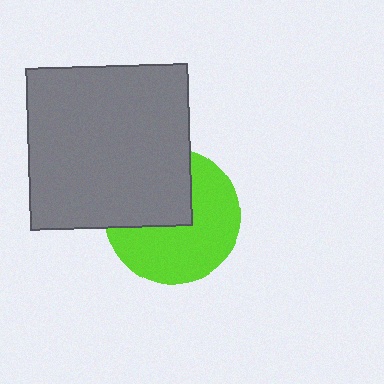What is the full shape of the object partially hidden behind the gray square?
The partially hidden object is a lime circle.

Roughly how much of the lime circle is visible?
About half of it is visible (roughly 60%).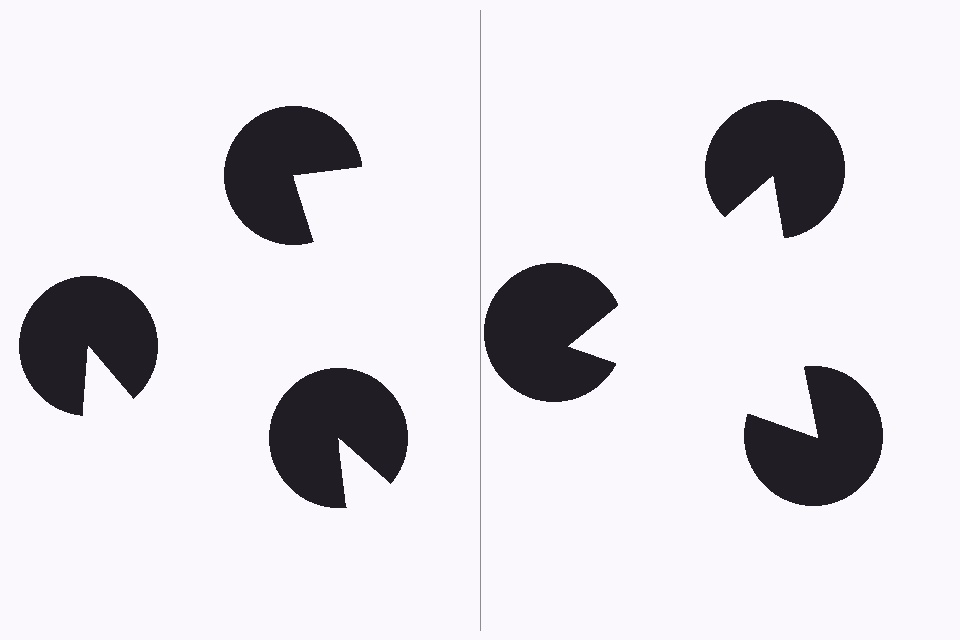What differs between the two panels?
The pac-man discs are positioned identically on both sides; only the wedge orientations differ. On the right they align to a triangle; on the left they are misaligned.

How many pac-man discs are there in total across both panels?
6 — 3 on each side.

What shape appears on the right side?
An illusory triangle.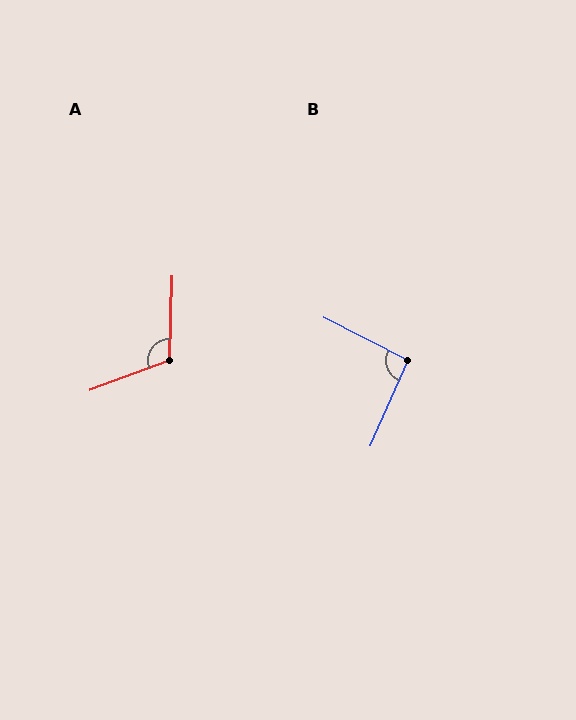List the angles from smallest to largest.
B (94°), A (112°).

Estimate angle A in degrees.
Approximately 112 degrees.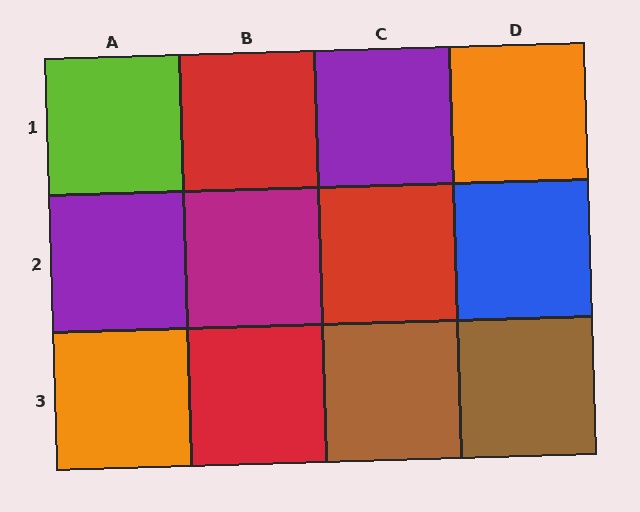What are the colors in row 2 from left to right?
Purple, magenta, red, blue.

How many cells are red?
3 cells are red.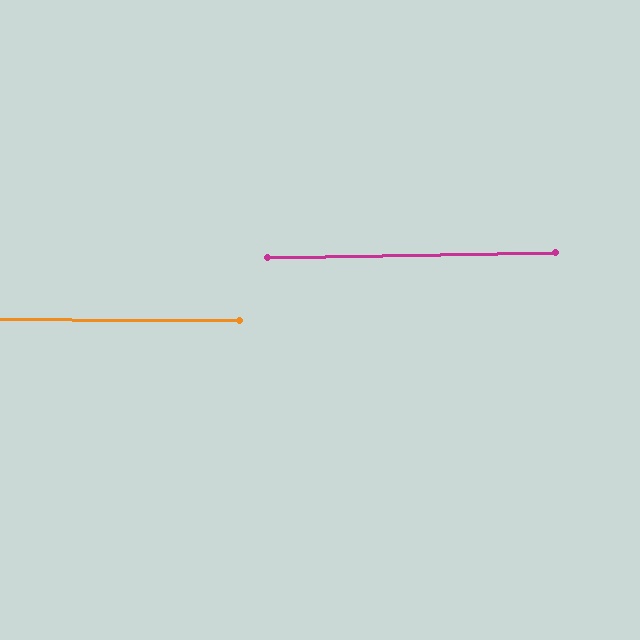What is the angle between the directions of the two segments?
Approximately 1 degree.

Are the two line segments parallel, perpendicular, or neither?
Parallel — their directions differ by only 1.3°.